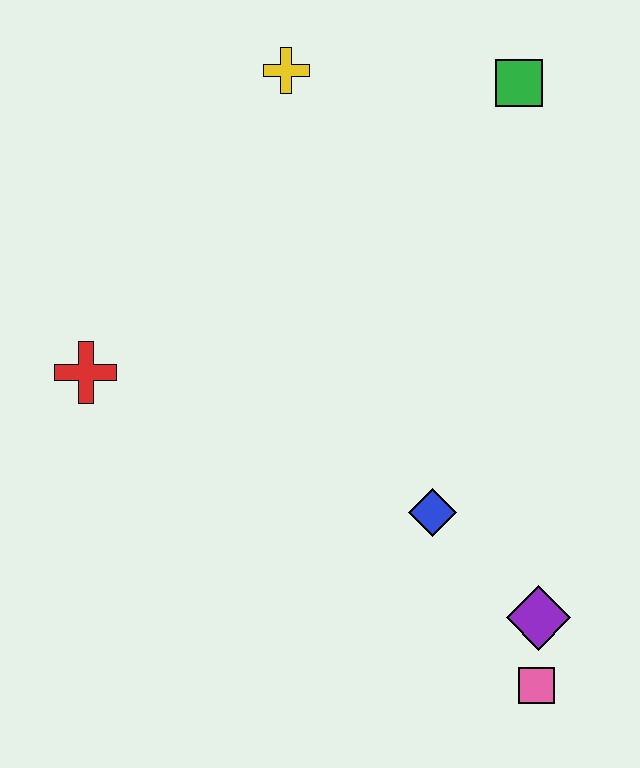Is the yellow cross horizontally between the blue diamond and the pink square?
No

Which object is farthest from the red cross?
The pink square is farthest from the red cross.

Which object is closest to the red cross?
The yellow cross is closest to the red cross.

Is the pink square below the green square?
Yes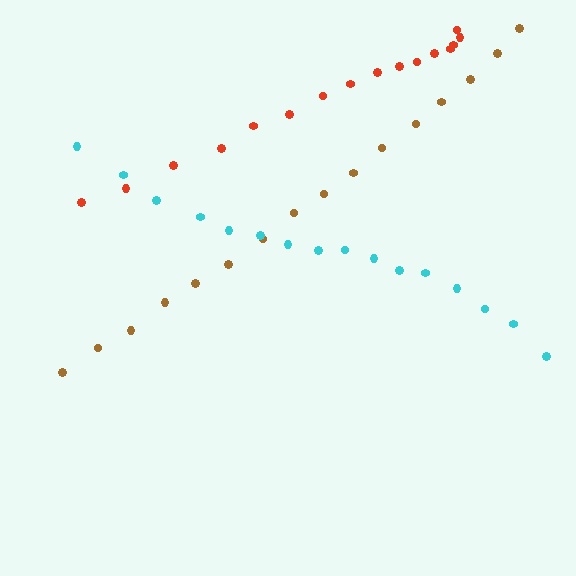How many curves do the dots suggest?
There are 3 distinct paths.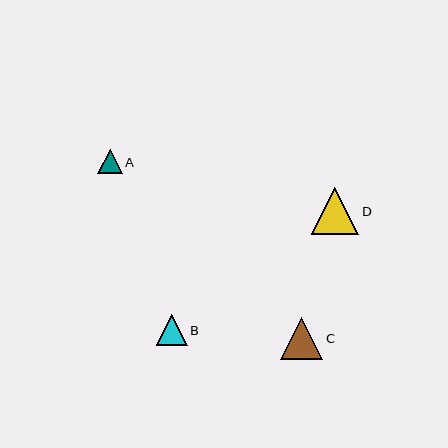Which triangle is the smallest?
Triangle A is the smallest with a size of approximately 24 pixels.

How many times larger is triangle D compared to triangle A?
Triangle D is approximately 2.0 times the size of triangle A.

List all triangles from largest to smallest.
From largest to smallest: D, C, B, A.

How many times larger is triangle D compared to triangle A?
Triangle D is approximately 2.0 times the size of triangle A.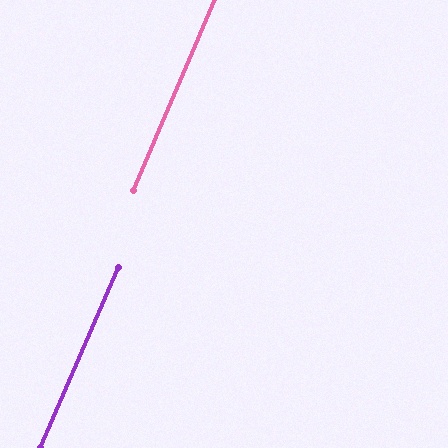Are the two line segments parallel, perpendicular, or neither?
Parallel — their directions differ by only 0.3°.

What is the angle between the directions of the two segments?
Approximately 0 degrees.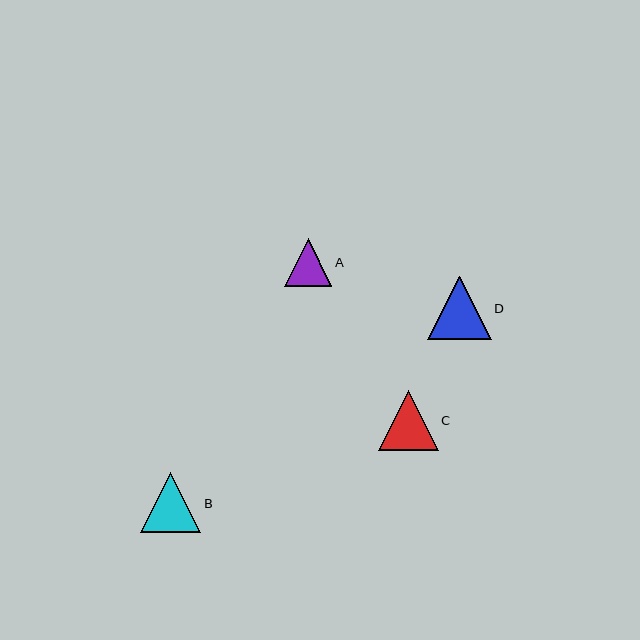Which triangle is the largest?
Triangle D is the largest with a size of approximately 63 pixels.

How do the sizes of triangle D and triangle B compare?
Triangle D and triangle B are approximately the same size.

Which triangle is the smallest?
Triangle A is the smallest with a size of approximately 47 pixels.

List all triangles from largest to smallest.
From largest to smallest: D, B, C, A.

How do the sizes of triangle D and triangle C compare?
Triangle D and triangle C are approximately the same size.